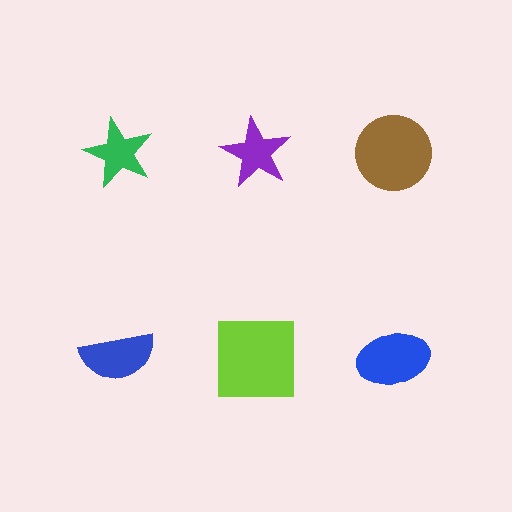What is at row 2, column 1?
A blue semicircle.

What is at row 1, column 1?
A green star.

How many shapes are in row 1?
3 shapes.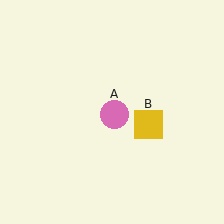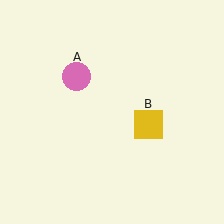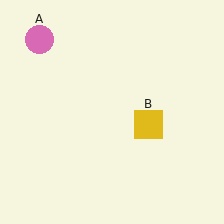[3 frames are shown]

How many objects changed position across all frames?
1 object changed position: pink circle (object A).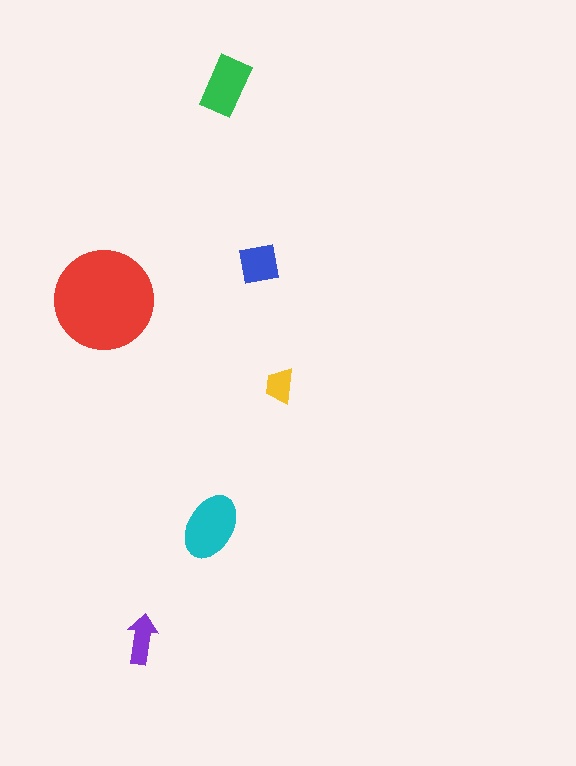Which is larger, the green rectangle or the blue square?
The green rectangle.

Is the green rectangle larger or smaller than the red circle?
Smaller.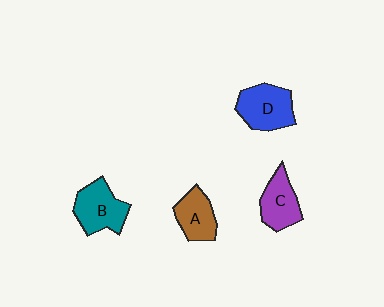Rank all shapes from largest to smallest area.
From largest to smallest: D (blue), B (teal), C (purple), A (brown).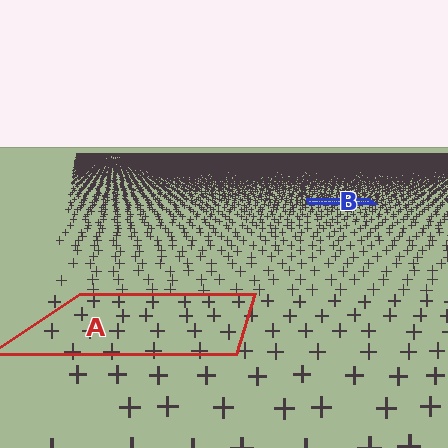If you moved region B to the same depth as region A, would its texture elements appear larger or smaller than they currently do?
They would appear larger. At a closer depth, the same texture elements are projected at a bigger on-screen size.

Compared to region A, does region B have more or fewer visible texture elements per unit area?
Region B has more texture elements per unit area — they are packed more densely because it is farther away.